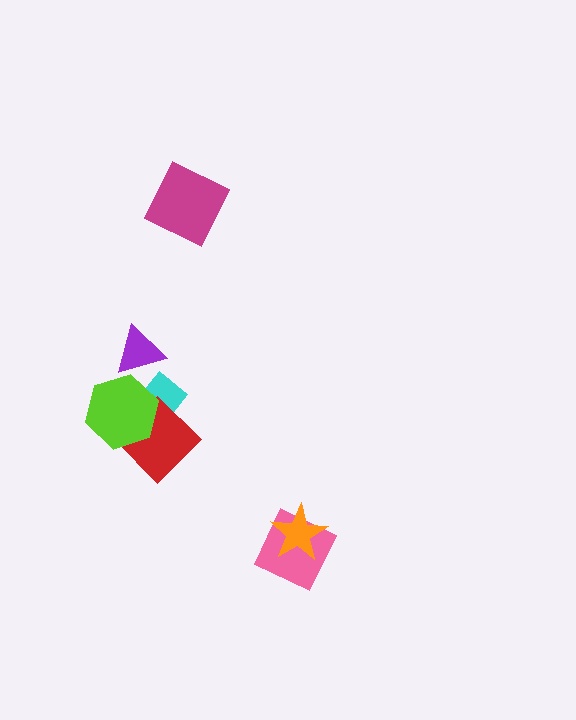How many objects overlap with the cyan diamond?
2 objects overlap with the cyan diamond.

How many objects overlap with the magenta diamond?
0 objects overlap with the magenta diamond.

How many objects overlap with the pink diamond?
1 object overlaps with the pink diamond.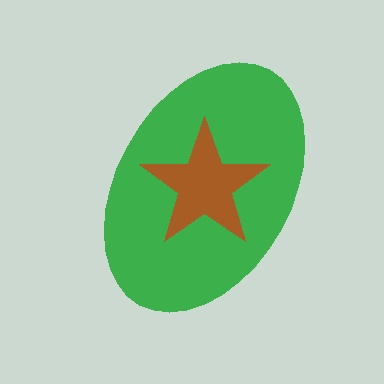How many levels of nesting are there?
2.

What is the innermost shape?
The brown star.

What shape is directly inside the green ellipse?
The brown star.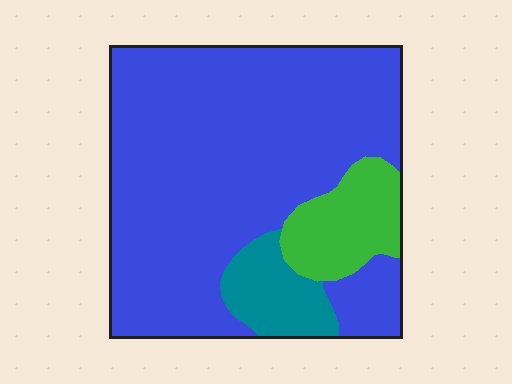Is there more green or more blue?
Blue.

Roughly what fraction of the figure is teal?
Teal covers around 10% of the figure.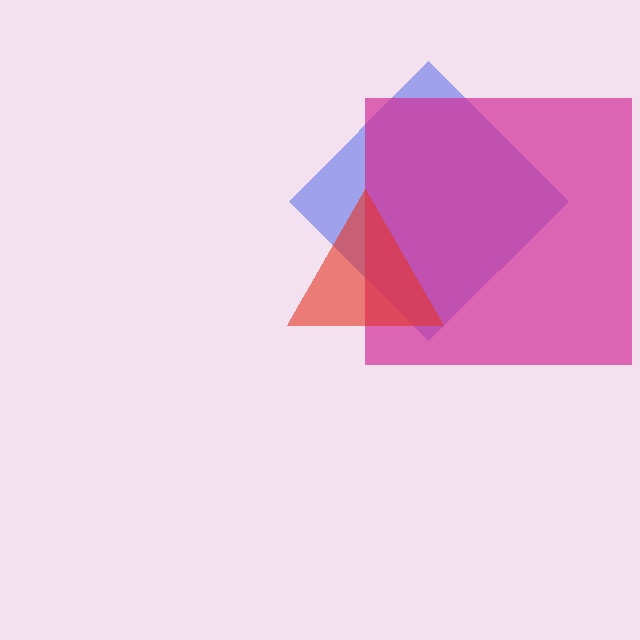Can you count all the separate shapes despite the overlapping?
Yes, there are 3 separate shapes.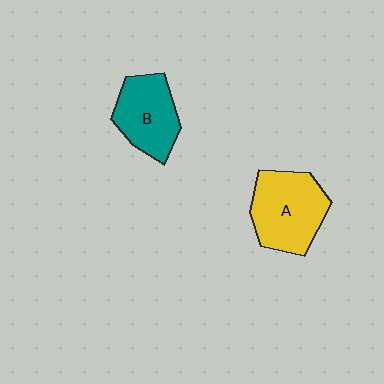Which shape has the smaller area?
Shape B (teal).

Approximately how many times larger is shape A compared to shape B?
Approximately 1.2 times.